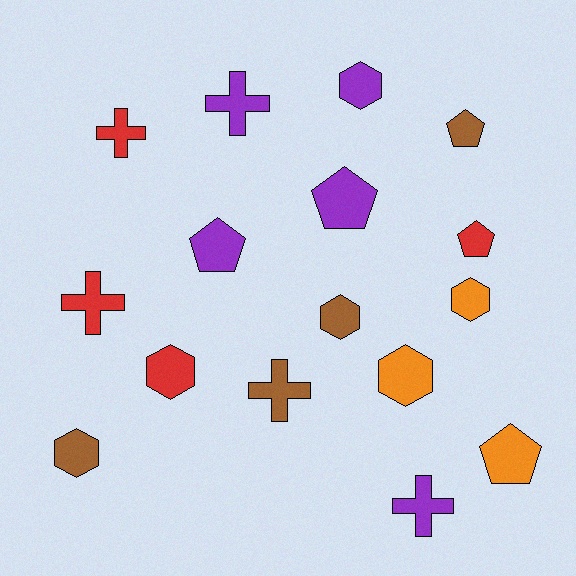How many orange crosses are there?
There are no orange crosses.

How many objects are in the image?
There are 16 objects.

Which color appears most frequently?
Purple, with 5 objects.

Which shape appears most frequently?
Hexagon, with 6 objects.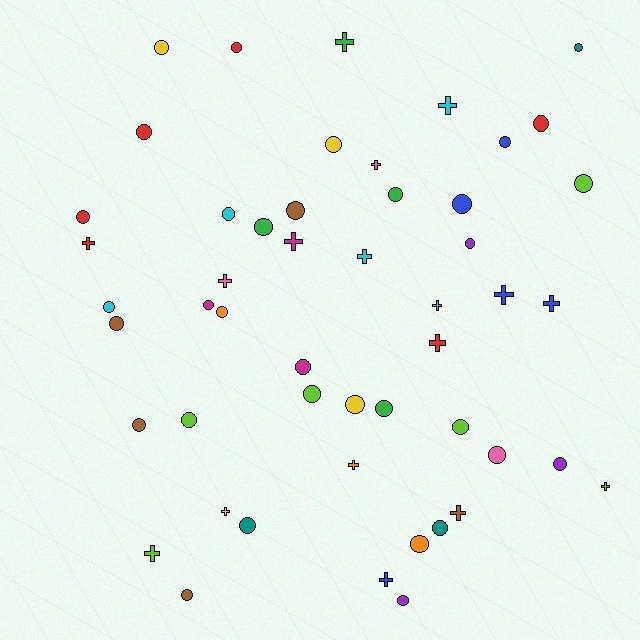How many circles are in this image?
There are 33 circles.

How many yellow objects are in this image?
There are 4 yellow objects.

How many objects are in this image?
There are 50 objects.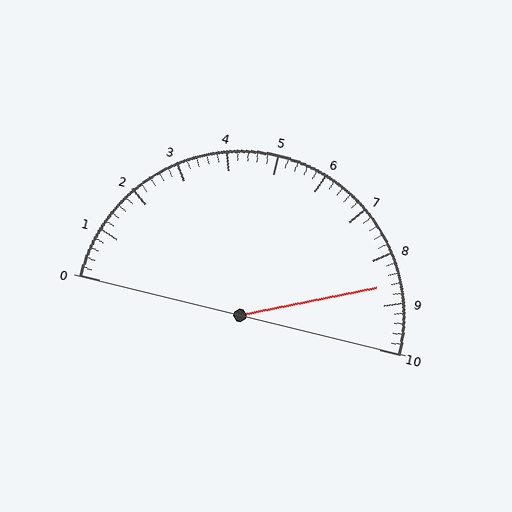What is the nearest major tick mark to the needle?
The nearest major tick mark is 9.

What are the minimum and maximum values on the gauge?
The gauge ranges from 0 to 10.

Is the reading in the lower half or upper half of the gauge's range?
The reading is in the upper half of the range (0 to 10).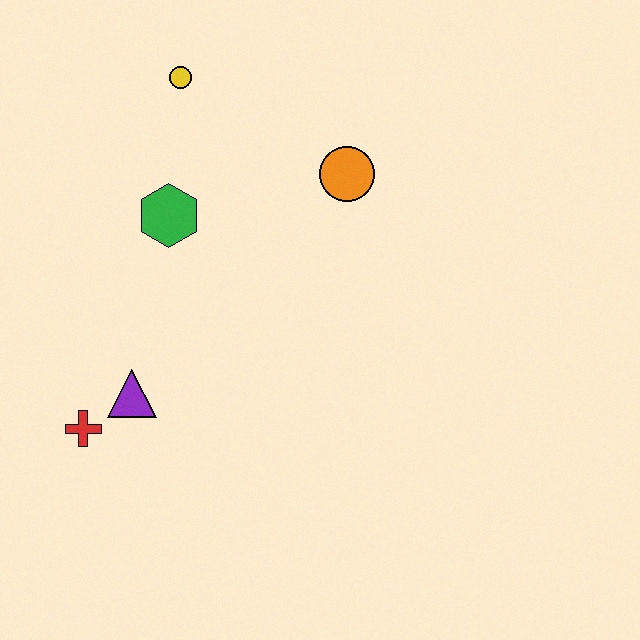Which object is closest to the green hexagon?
The yellow circle is closest to the green hexagon.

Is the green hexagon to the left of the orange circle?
Yes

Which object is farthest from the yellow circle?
The red cross is farthest from the yellow circle.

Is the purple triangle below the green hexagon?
Yes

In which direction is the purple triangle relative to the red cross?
The purple triangle is to the right of the red cross.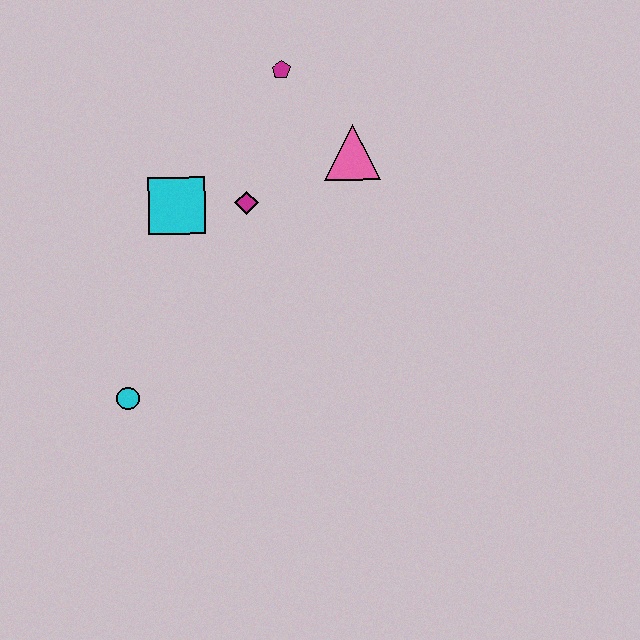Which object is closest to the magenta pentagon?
The pink triangle is closest to the magenta pentagon.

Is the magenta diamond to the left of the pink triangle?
Yes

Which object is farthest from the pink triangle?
The cyan circle is farthest from the pink triangle.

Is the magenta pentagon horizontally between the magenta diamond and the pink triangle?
Yes